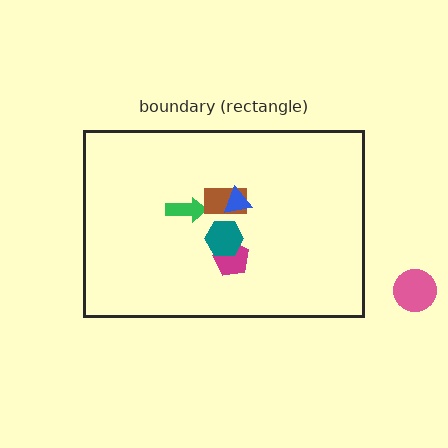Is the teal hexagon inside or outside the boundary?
Inside.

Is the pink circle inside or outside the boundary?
Outside.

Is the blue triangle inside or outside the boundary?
Inside.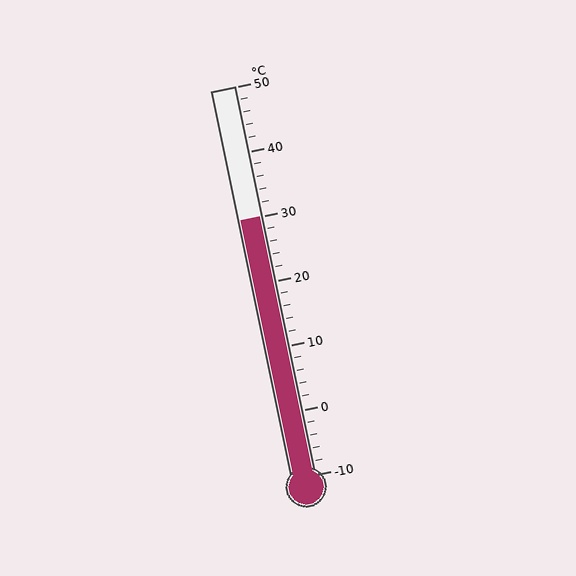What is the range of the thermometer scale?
The thermometer scale ranges from -10°C to 50°C.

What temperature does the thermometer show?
The thermometer shows approximately 30°C.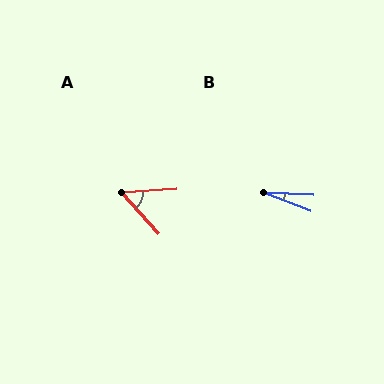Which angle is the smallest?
B, at approximately 18 degrees.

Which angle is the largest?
A, at approximately 52 degrees.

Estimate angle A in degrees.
Approximately 52 degrees.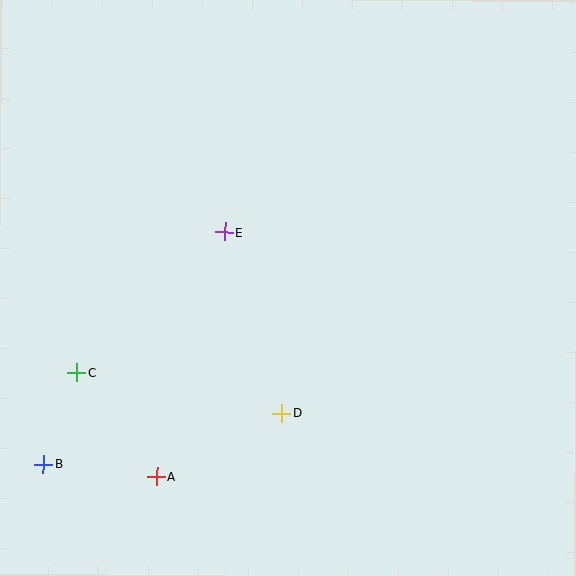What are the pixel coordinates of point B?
Point B is at (43, 464).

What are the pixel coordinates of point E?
Point E is at (225, 232).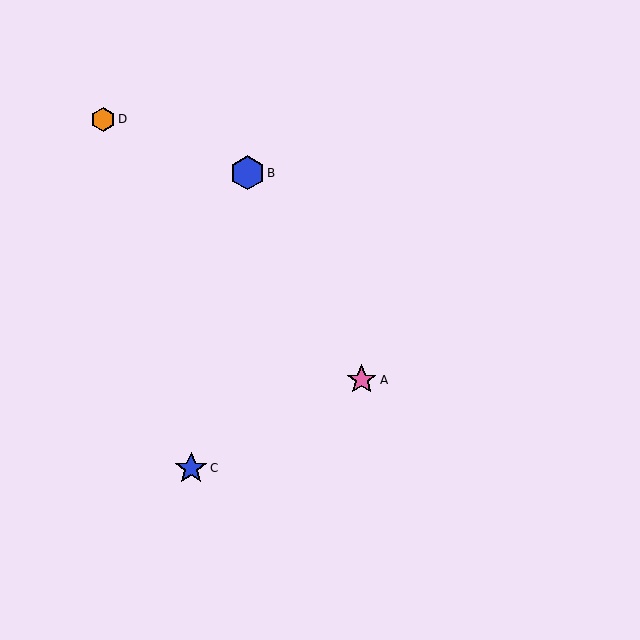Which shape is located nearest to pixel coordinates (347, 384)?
The pink star (labeled A) at (362, 380) is nearest to that location.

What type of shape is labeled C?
Shape C is a blue star.